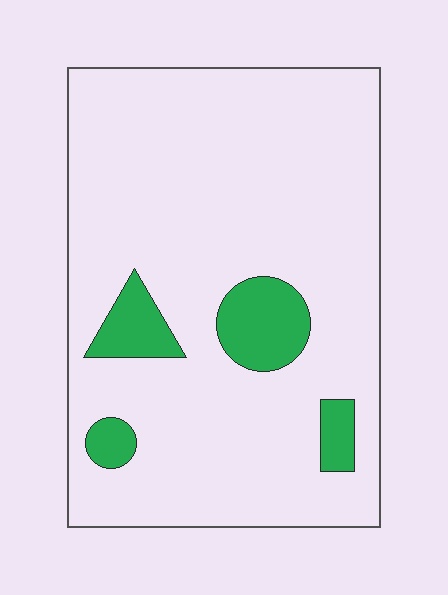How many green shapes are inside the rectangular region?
4.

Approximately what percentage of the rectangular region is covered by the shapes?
Approximately 10%.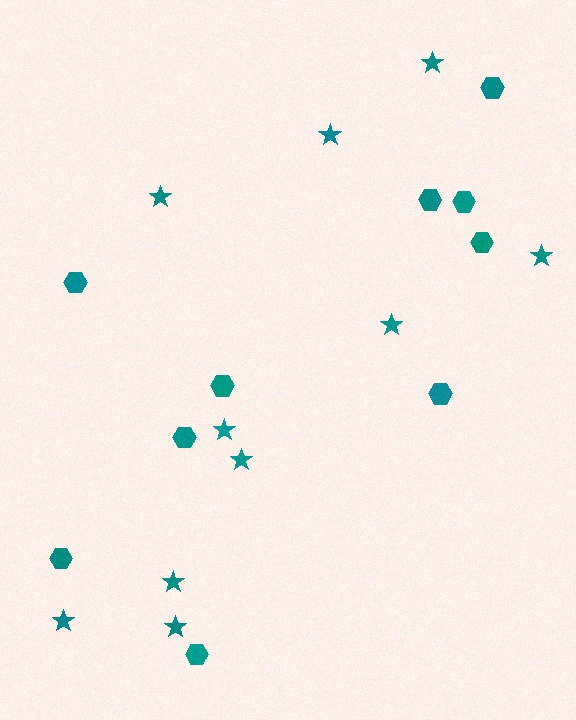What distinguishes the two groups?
There are 2 groups: one group of hexagons (10) and one group of stars (10).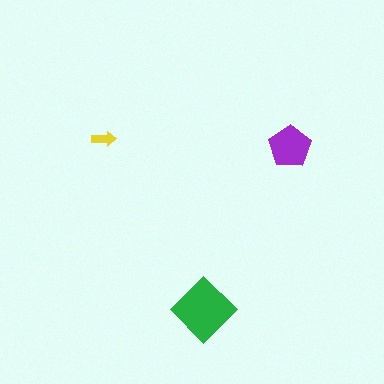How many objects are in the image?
There are 3 objects in the image.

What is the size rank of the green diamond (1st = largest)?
1st.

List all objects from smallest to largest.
The yellow arrow, the purple pentagon, the green diamond.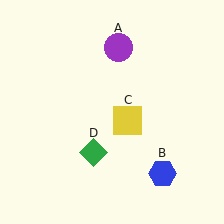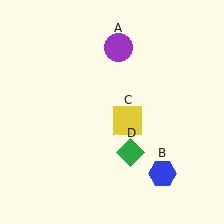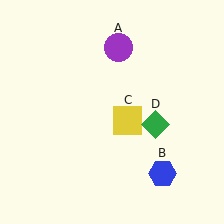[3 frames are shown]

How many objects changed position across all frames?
1 object changed position: green diamond (object D).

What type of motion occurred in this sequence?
The green diamond (object D) rotated counterclockwise around the center of the scene.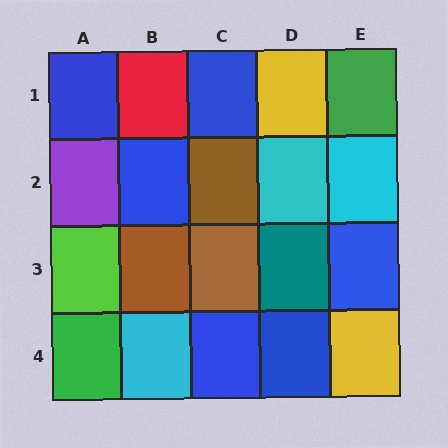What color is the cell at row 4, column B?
Cyan.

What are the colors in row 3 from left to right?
Lime, brown, brown, teal, blue.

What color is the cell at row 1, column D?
Yellow.